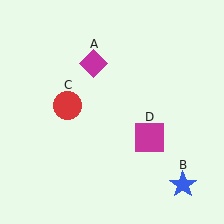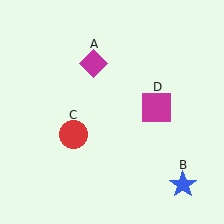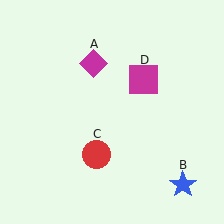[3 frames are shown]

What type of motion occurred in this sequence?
The red circle (object C), magenta square (object D) rotated counterclockwise around the center of the scene.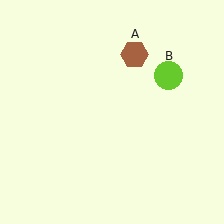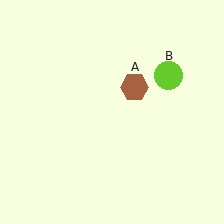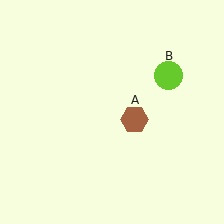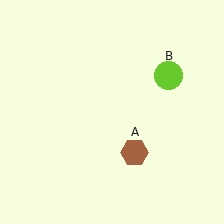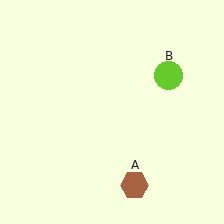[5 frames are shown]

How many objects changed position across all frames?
1 object changed position: brown hexagon (object A).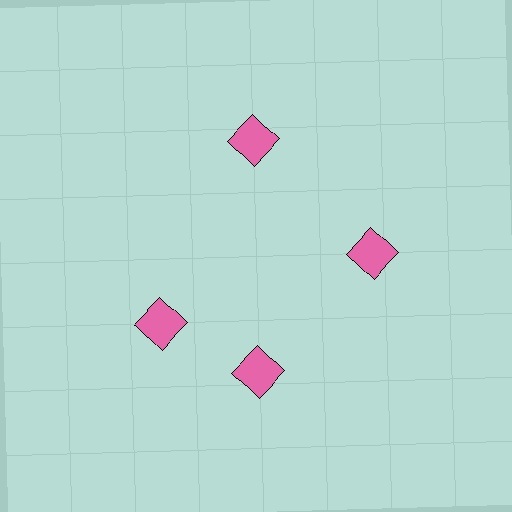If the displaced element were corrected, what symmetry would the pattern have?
It would have 4-fold rotational symmetry — the pattern would map onto itself every 90 degrees.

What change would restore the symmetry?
The symmetry would be restored by rotating it back into even spacing with its neighbors so that all 4 squares sit at equal angles and equal distance from the center.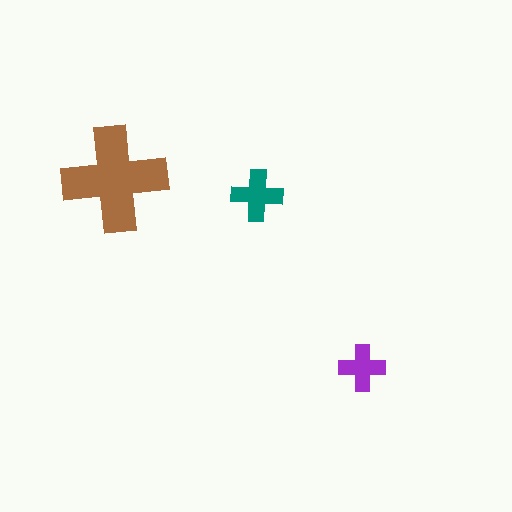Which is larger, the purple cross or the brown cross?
The brown one.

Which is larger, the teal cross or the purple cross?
The teal one.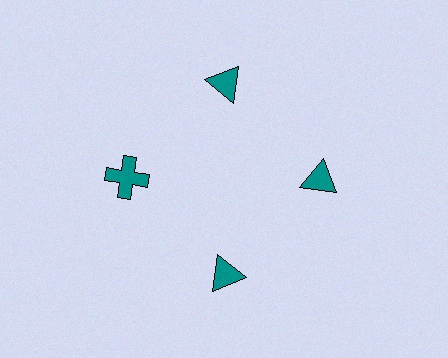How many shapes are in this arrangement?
There are 4 shapes arranged in a ring pattern.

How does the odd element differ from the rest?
It has a different shape: cross instead of triangle.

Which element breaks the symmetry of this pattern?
The teal cross at roughly the 9 o'clock position breaks the symmetry. All other shapes are teal triangles.